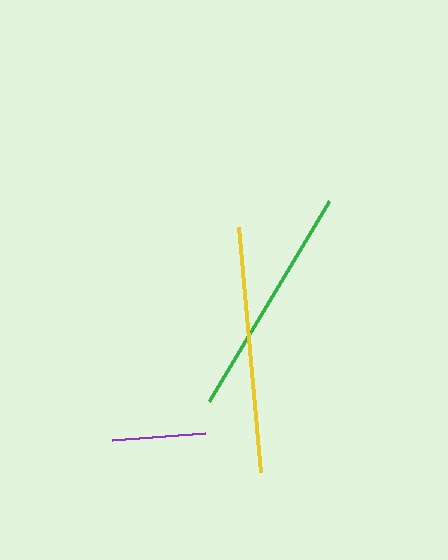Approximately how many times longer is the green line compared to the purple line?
The green line is approximately 2.5 times the length of the purple line.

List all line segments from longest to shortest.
From longest to shortest: yellow, green, purple.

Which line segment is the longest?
The yellow line is the longest at approximately 245 pixels.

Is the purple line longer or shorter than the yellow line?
The yellow line is longer than the purple line.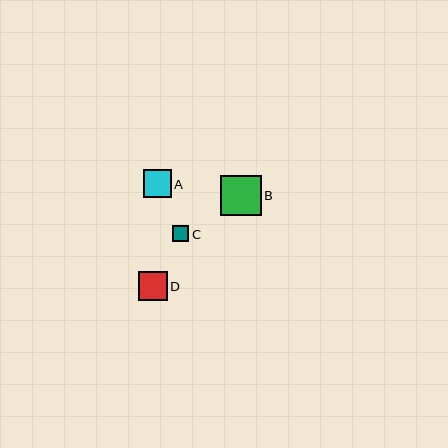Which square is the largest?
Square B is the largest with a size of approximately 41 pixels.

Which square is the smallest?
Square C is the smallest with a size of approximately 16 pixels.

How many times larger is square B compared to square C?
Square B is approximately 2.5 times the size of square C.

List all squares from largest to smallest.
From largest to smallest: B, D, A, C.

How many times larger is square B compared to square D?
Square B is approximately 1.4 times the size of square D.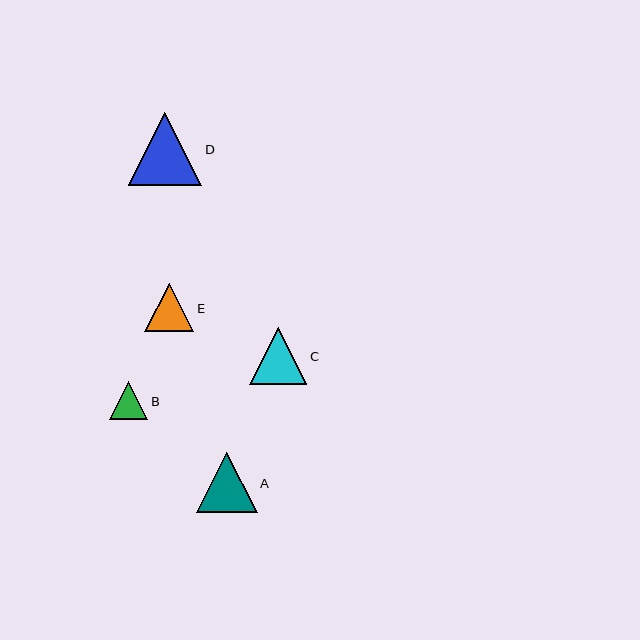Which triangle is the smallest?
Triangle B is the smallest with a size of approximately 39 pixels.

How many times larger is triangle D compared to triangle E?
Triangle D is approximately 1.5 times the size of triangle E.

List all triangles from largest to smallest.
From largest to smallest: D, A, C, E, B.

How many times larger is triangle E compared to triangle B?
Triangle E is approximately 1.3 times the size of triangle B.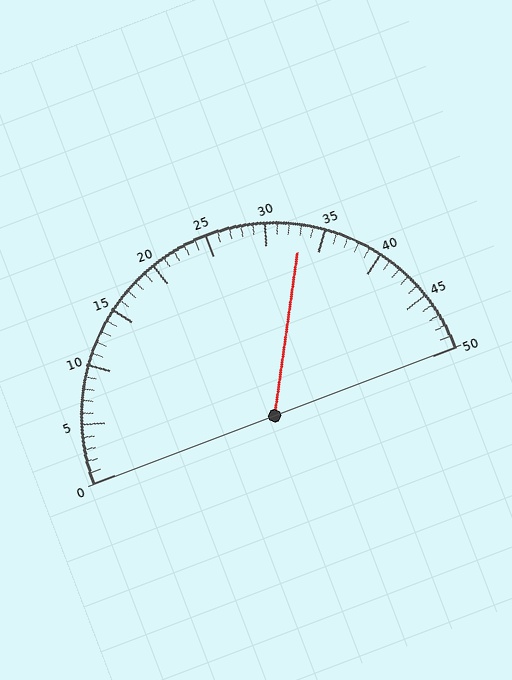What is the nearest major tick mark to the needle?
The nearest major tick mark is 35.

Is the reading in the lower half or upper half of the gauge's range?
The reading is in the upper half of the range (0 to 50).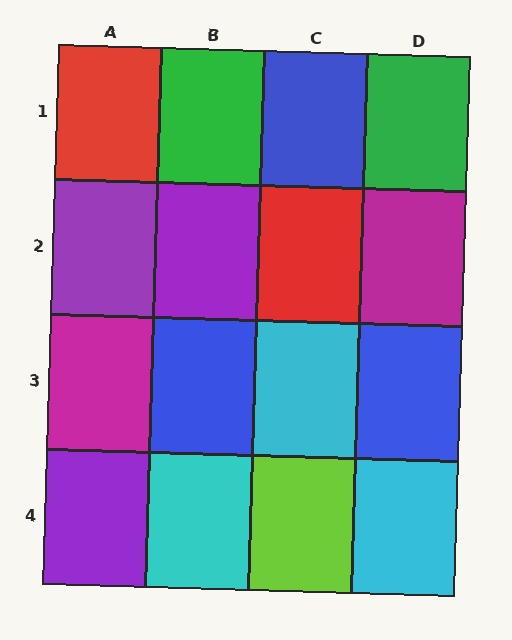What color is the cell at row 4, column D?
Cyan.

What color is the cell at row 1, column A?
Red.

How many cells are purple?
3 cells are purple.